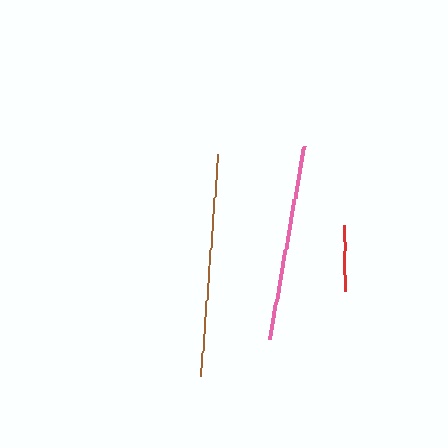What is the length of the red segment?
The red segment is approximately 65 pixels long.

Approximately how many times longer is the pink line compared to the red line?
The pink line is approximately 3.0 times the length of the red line.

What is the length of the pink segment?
The pink segment is approximately 196 pixels long.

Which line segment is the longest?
The brown line is the longest at approximately 222 pixels.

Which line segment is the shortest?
The red line is the shortest at approximately 65 pixels.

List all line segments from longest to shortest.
From longest to shortest: brown, pink, red.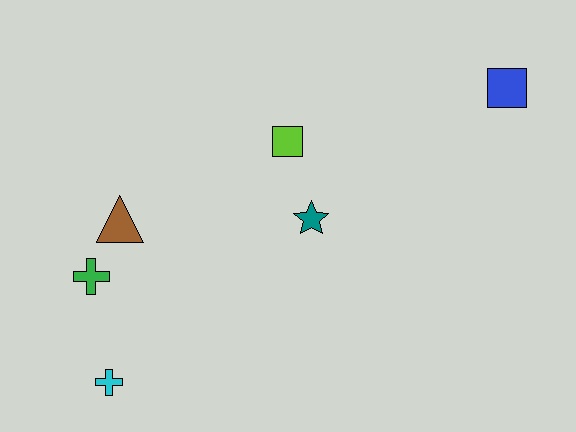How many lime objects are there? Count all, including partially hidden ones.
There is 1 lime object.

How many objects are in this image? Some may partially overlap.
There are 6 objects.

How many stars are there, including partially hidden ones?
There is 1 star.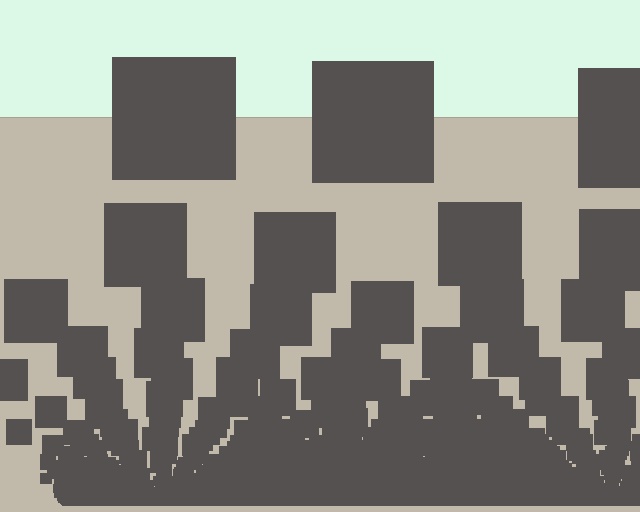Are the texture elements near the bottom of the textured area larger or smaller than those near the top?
Smaller. The gradient is inverted — elements near the bottom are smaller and denser.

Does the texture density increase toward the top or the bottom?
Density increases toward the bottom.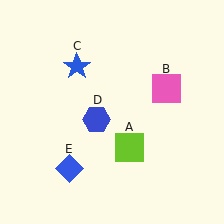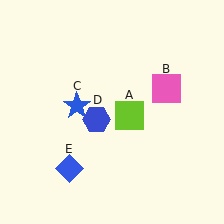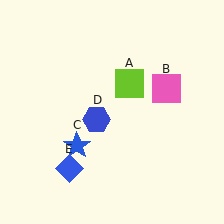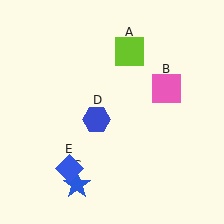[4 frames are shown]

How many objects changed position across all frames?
2 objects changed position: lime square (object A), blue star (object C).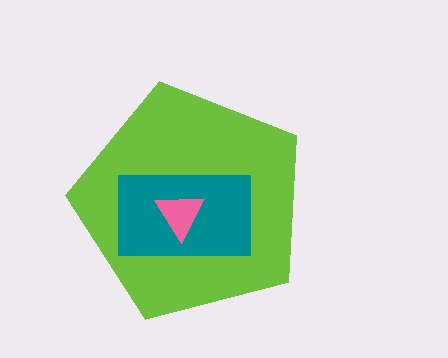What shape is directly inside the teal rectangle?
The pink triangle.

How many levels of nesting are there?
3.